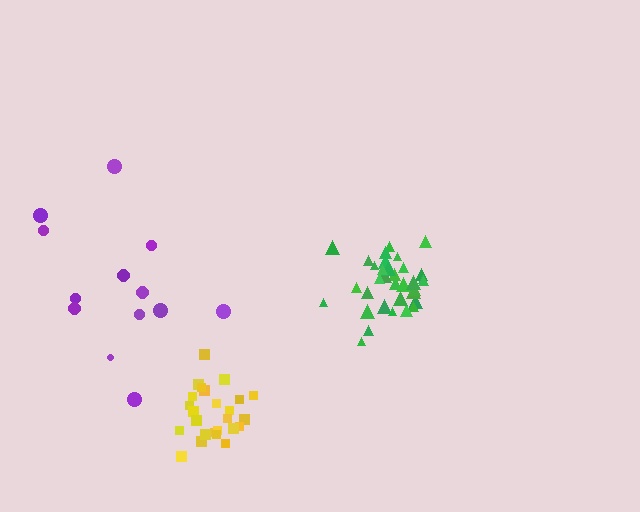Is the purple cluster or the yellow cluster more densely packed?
Yellow.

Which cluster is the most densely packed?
Yellow.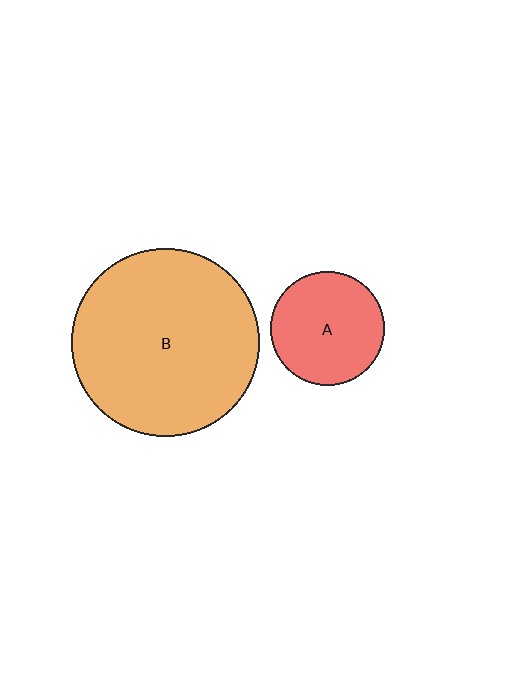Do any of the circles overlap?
No, none of the circles overlap.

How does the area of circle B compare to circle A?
Approximately 2.7 times.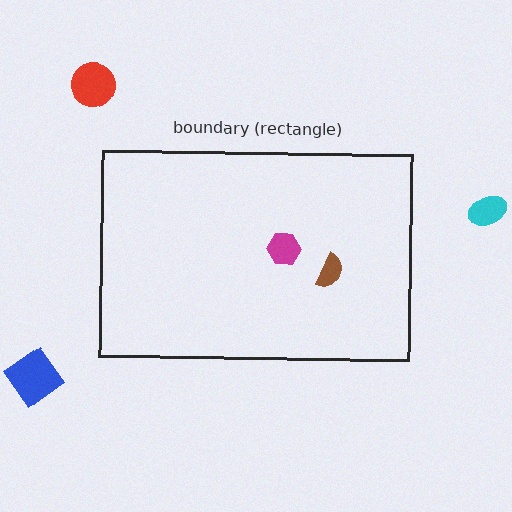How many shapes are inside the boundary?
2 inside, 3 outside.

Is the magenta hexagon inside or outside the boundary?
Inside.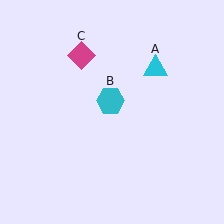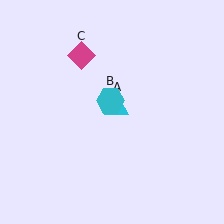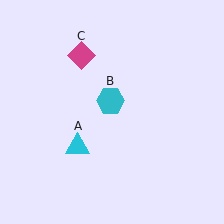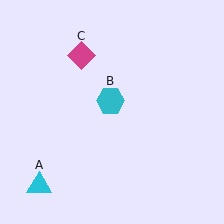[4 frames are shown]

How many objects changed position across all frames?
1 object changed position: cyan triangle (object A).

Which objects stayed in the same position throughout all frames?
Cyan hexagon (object B) and magenta diamond (object C) remained stationary.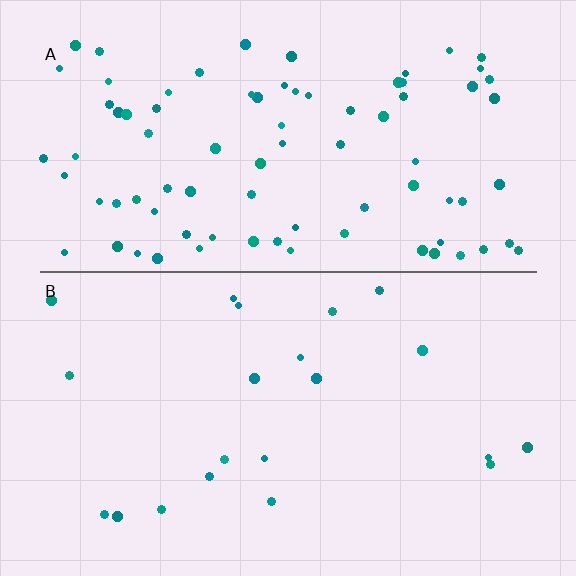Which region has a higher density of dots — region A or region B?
A (the top).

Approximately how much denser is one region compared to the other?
Approximately 4.0× — region A over region B.